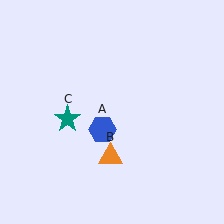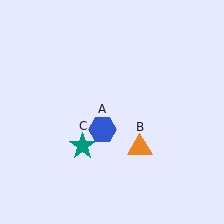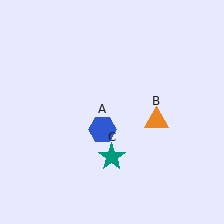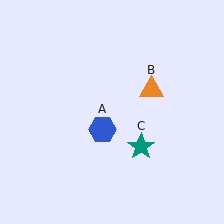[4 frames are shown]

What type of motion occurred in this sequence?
The orange triangle (object B), teal star (object C) rotated counterclockwise around the center of the scene.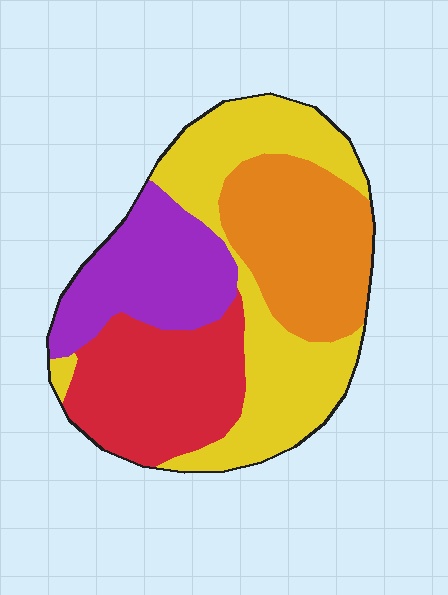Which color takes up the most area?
Yellow, at roughly 35%.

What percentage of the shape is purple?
Purple takes up about one fifth (1/5) of the shape.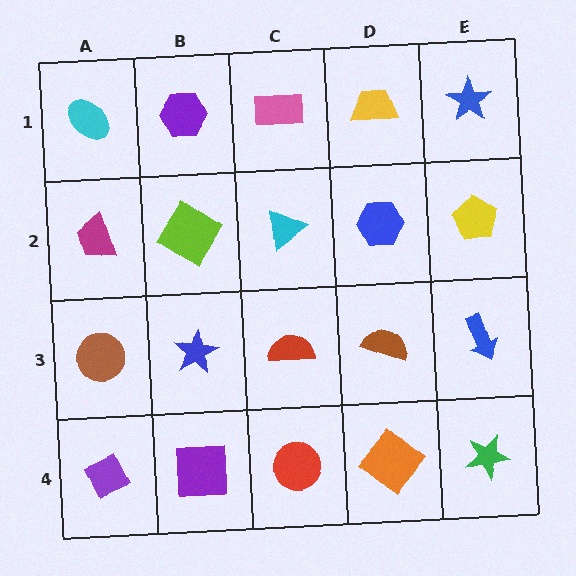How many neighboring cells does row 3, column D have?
4.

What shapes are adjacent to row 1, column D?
A blue hexagon (row 2, column D), a pink rectangle (row 1, column C), a blue star (row 1, column E).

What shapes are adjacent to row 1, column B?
A lime diamond (row 2, column B), a cyan ellipse (row 1, column A), a pink rectangle (row 1, column C).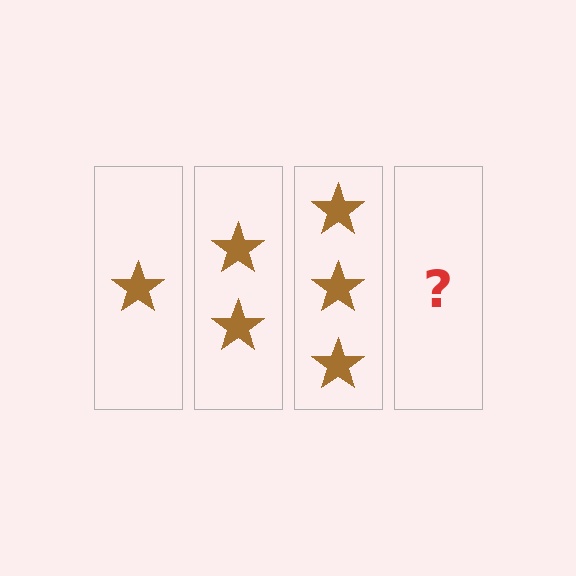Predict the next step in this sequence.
The next step is 4 stars.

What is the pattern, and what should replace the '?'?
The pattern is that each step adds one more star. The '?' should be 4 stars.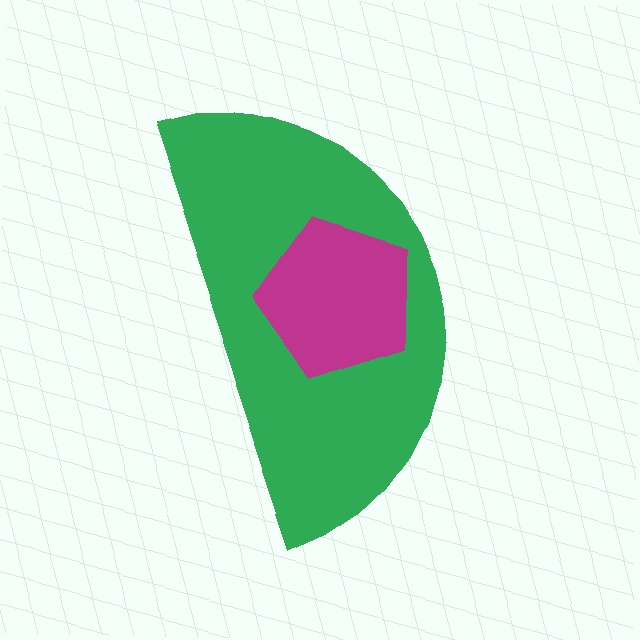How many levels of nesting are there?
2.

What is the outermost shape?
The green semicircle.